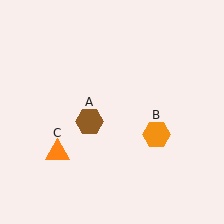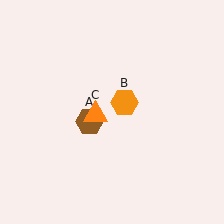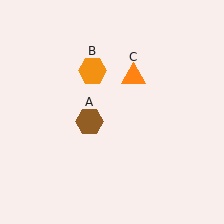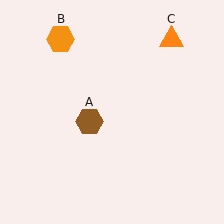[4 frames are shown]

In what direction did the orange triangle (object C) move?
The orange triangle (object C) moved up and to the right.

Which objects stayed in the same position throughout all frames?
Brown hexagon (object A) remained stationary.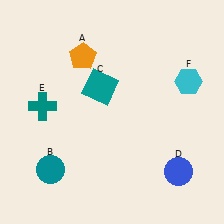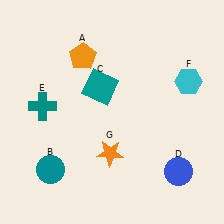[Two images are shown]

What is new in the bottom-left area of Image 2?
An orange star (G) was added in the bottom-left area of Image 2.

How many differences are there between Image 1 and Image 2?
There is 1 difference between the two images.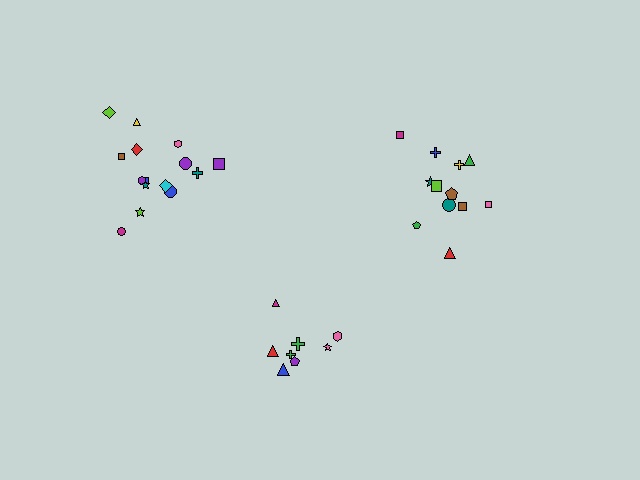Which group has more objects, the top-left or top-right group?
The top-left group.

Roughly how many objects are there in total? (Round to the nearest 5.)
Roughly 35 objects in total.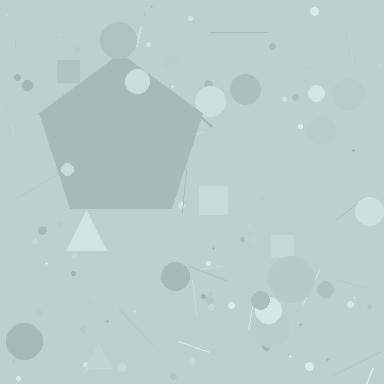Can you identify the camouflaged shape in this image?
The camouflaged shape is a pentagon.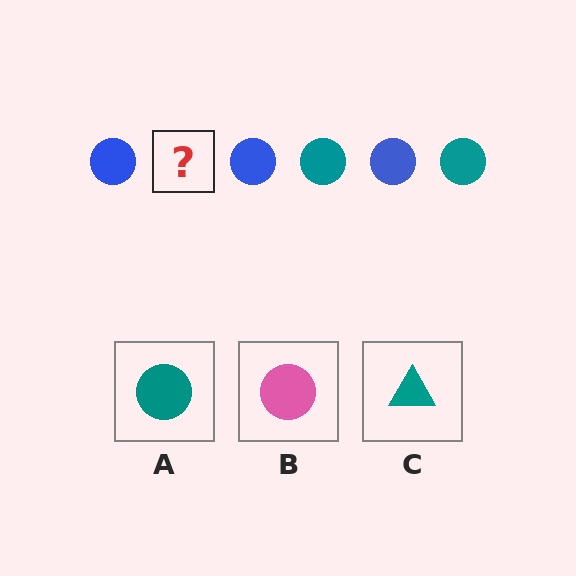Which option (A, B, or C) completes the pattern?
A.